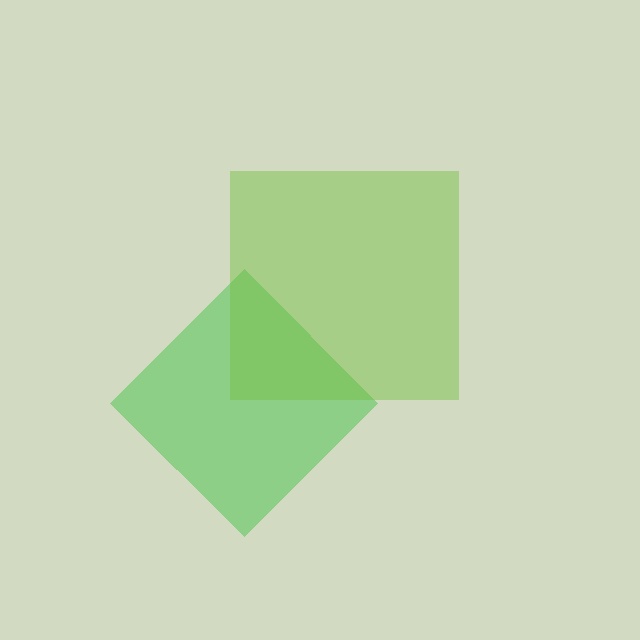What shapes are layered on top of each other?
The layered shapes are: a green diamond, a lime square.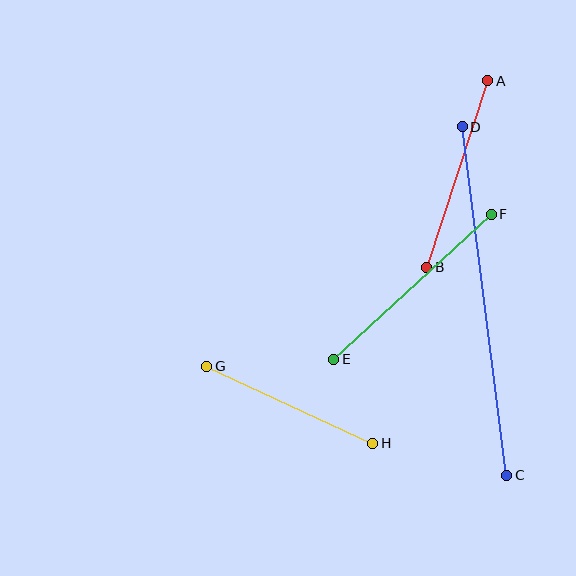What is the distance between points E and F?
The distance is approximately 214 pixels.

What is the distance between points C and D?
The distance is approximately 351 pixels.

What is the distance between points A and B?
The distance is approximately 196 pixels.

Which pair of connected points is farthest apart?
Points C and D are farthest apart.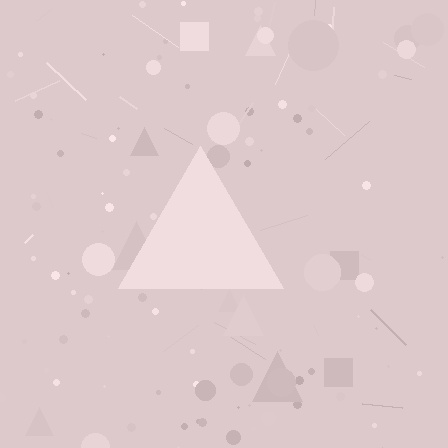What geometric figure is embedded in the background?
A triangle is embedded in the background.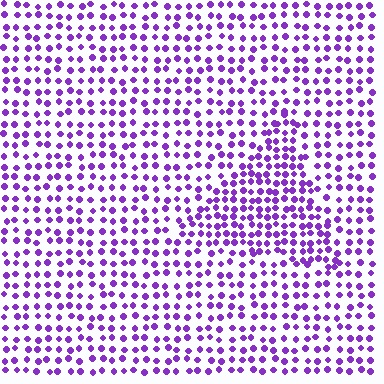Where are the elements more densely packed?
The elements are more densely packed inside the triangle boundary.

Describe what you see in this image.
The image contains small purple elements arranged at two different densities. A triangle-shaped region is visible where the elements are more densely packed than the surrounding area.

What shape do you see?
I see a triangle.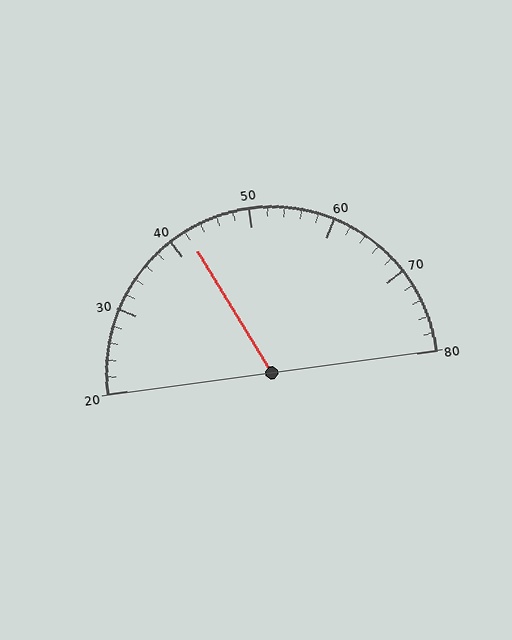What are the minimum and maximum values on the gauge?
The gauge ranges from 20 to 80.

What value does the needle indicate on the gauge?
The needle indicates approximately 42.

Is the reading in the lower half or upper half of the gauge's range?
The reading is in the lower half of the range (20 to 80).